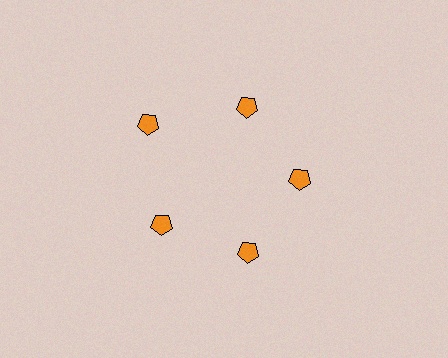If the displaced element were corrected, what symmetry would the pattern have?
It would have 5-fold rotational symmetry — the pattern would map onto itself every 72 degrees.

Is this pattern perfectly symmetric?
No. The 5 orange pentagons are arranged in a ring, but one element near the 10 o'clock position is pushed outward from the center, breaking the 5-fold rotational symmetry.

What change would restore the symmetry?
The symmetry would be restored by moving it inward, back onto the ring so that all 5 pentagons sit at equal angles and equal distance from the center.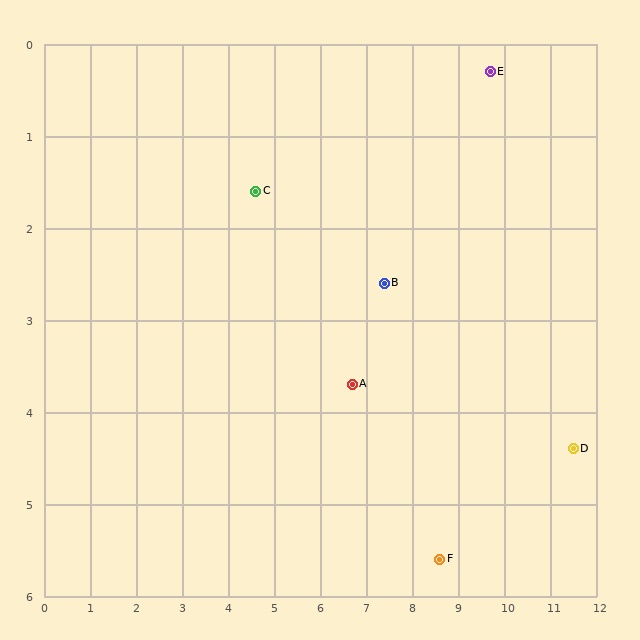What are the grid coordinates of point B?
Point B is at approximately (7.4, 2.6).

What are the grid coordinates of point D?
Point D is at approximately (11.5, 4.4).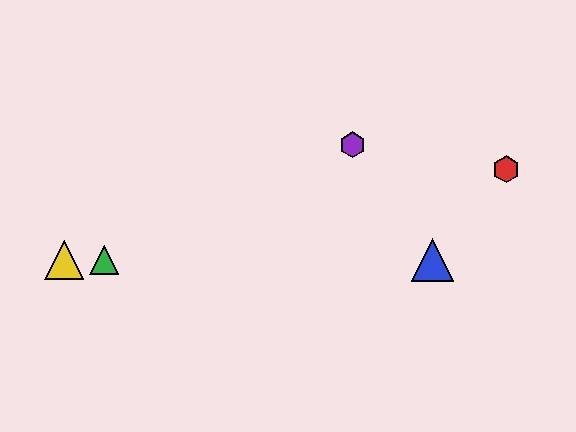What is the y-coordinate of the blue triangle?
The blue triangle is at y≈260.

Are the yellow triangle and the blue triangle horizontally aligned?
Yes, both are at y≈260.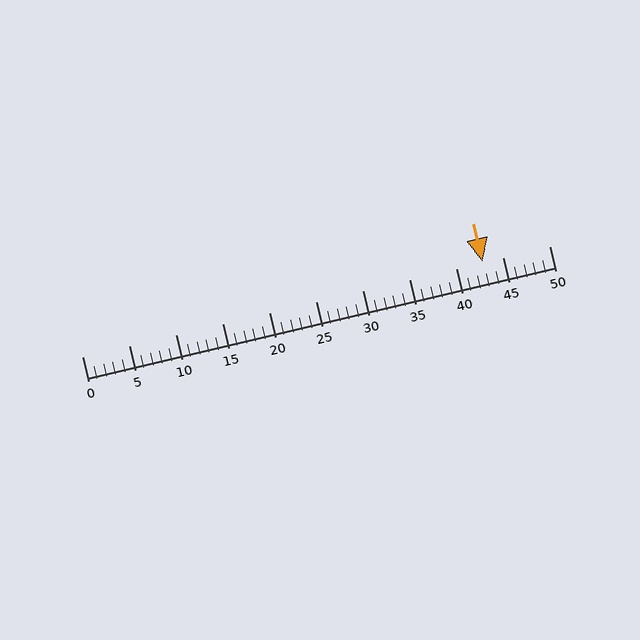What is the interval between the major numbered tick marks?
The major tick marks are spaced 5 units apart.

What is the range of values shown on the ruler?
The ruler shows values from 0 to 50.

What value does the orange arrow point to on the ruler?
The orange arrow points to approximately 43.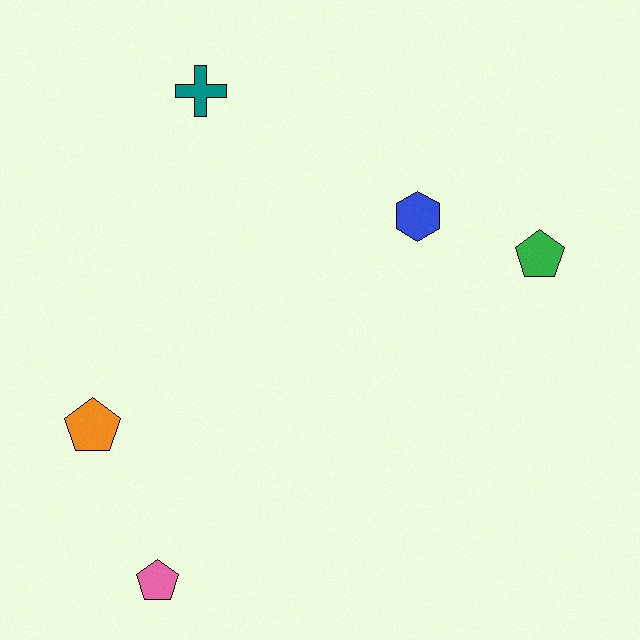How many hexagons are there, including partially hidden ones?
There is 1 hexagon.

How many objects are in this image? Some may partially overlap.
There are 5 objects.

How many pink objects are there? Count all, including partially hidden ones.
There is 1 pink object.